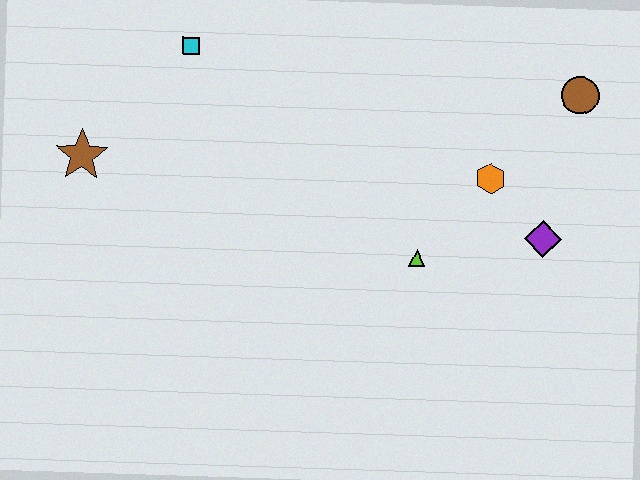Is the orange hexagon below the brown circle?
Yes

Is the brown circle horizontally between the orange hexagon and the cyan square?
No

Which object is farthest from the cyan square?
The purple diamond is farthest from the cyan square.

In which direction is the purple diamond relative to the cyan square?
The purple diamond is to the right of the cyan square.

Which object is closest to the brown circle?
The orange hexagon is closest to the brown circle.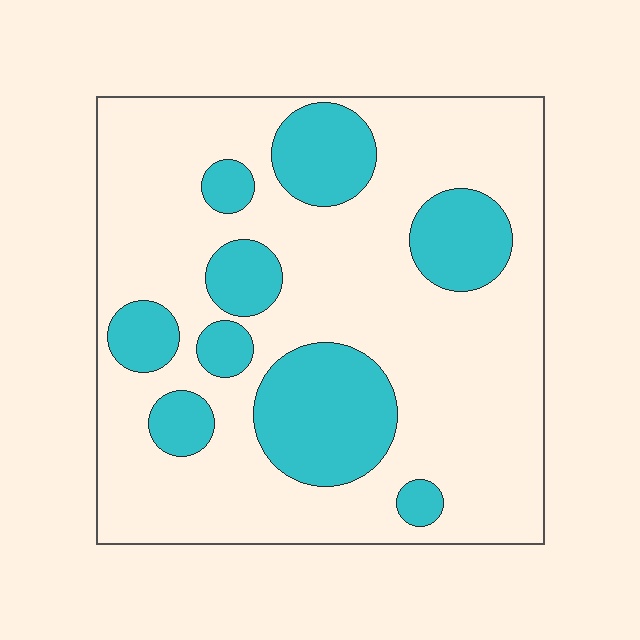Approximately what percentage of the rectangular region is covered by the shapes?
Approximately 25%.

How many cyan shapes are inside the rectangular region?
9.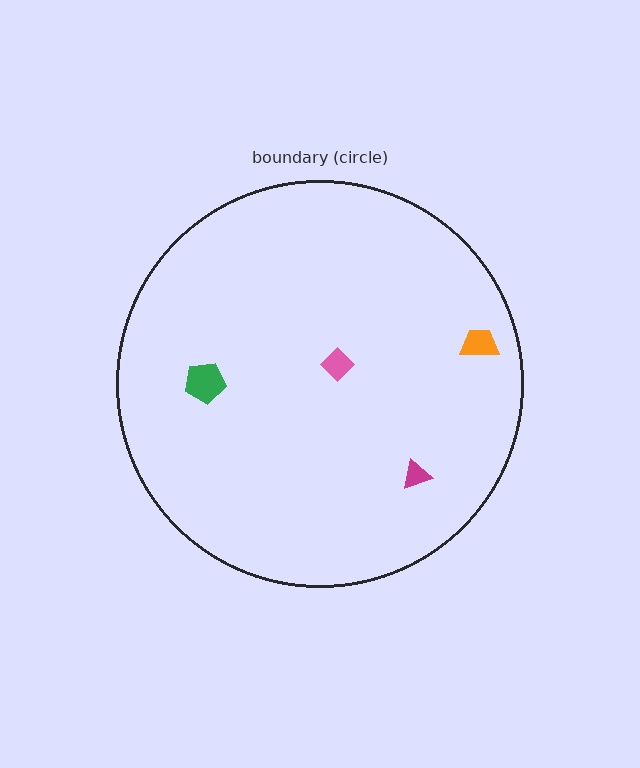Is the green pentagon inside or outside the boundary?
Inside.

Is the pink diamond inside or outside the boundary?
Inside.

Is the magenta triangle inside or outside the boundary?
Inside.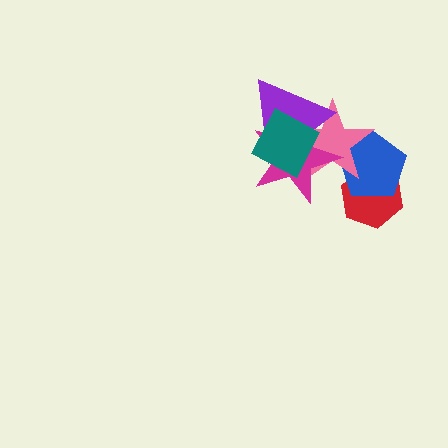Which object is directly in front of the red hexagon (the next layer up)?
The blue pentagon is directly in front of the red hexagon.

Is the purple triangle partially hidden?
Yes, it is partially covered by another shape.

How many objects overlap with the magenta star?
3 objects overlap with the magenta star.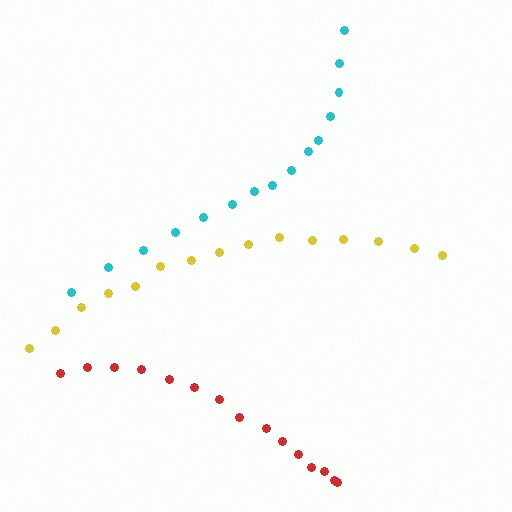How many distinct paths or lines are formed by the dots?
There are 3 distinct paths.